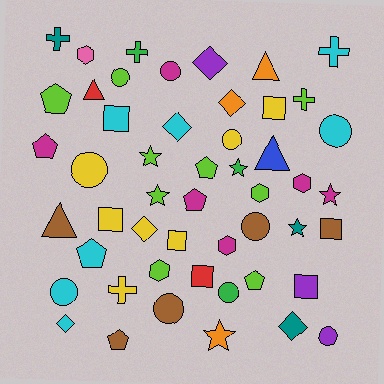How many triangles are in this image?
There are 4 triangles.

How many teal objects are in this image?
There are 3 teal objects.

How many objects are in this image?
There are 50 objects.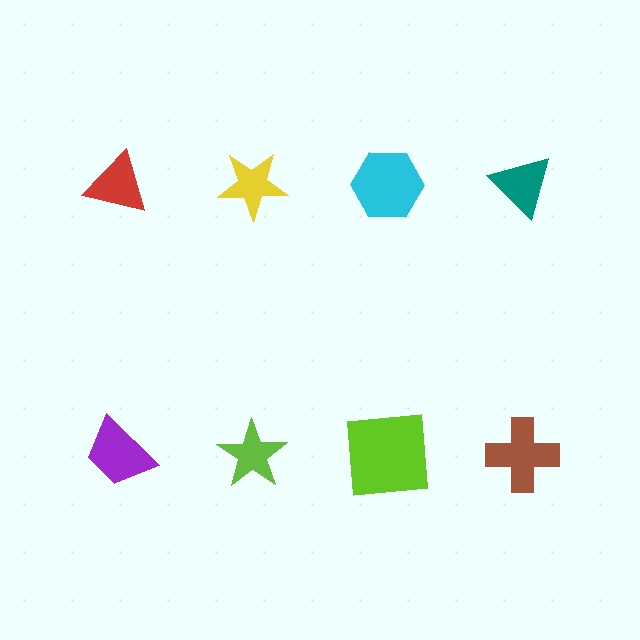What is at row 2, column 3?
A lime square.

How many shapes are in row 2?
4 shapes.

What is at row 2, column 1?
A purple trapezoid.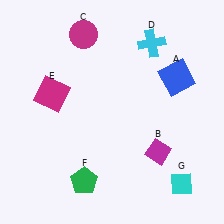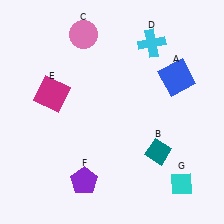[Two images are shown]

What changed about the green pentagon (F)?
In Image 1, F is green. In Image 2, it changed to purple.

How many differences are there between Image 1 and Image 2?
There are 3 differences between the two images.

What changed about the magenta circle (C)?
In Image 1, C is magenta. In Image 2, it changed to pink.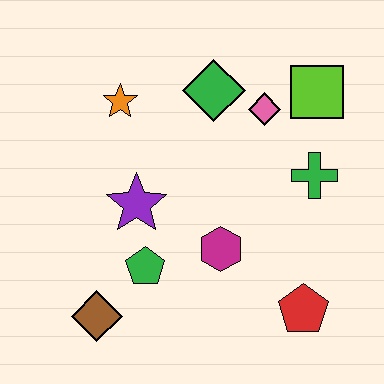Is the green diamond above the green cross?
Yes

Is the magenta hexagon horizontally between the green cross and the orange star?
Yes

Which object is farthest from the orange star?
The red pentagon is farthest from the orange star.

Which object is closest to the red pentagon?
The magenta hexagon is closest to the red pentagon.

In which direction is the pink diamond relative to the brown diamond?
The pink diamond is above the brown diamond.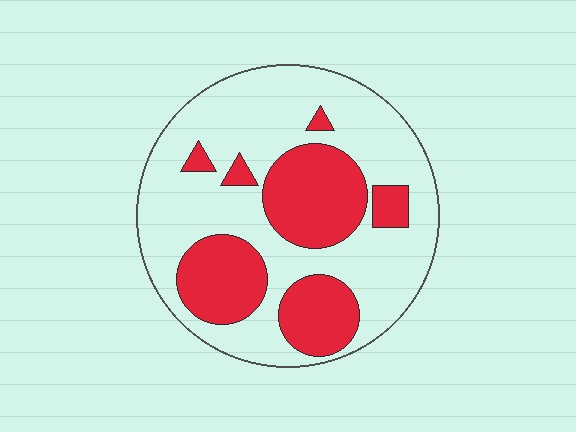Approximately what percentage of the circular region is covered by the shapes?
Approximately 35%.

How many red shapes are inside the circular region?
7.